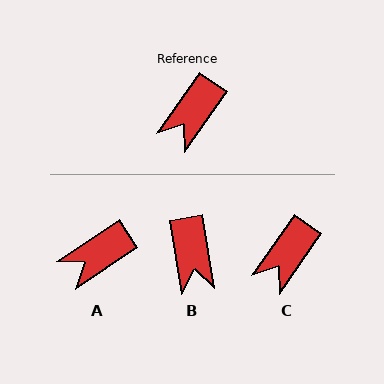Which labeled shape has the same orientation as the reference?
C.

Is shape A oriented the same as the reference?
No, it is off by about 22 degrees.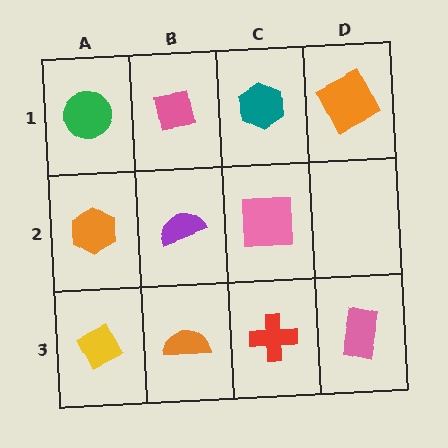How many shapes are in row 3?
4 shapes.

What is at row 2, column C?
A pink square.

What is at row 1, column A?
A green circle.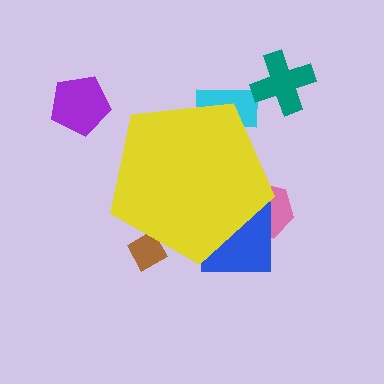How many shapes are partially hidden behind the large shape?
4 shapes are partially hidden.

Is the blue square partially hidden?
Yes, the blue square is partially hidden behind the yellow pentagon.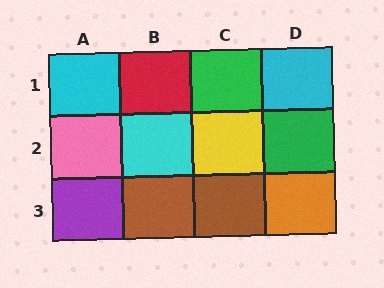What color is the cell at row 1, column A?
Cyan.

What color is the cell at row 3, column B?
Brown.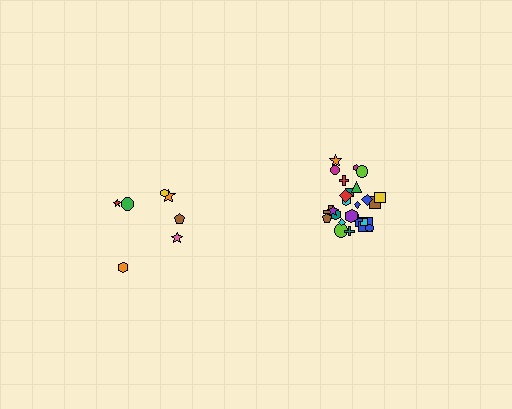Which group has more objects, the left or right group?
The right group.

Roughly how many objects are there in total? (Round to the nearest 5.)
Roughly 30 objects in total.